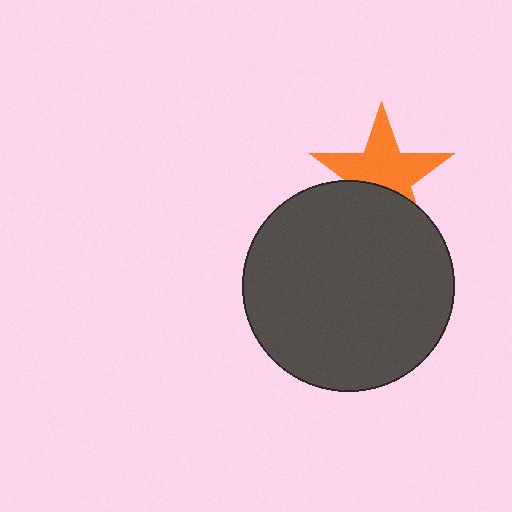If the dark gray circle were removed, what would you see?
You would see the complete orange star.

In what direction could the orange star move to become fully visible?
The orange star could move up. That would shift it out from behind the dark gray circle entirely.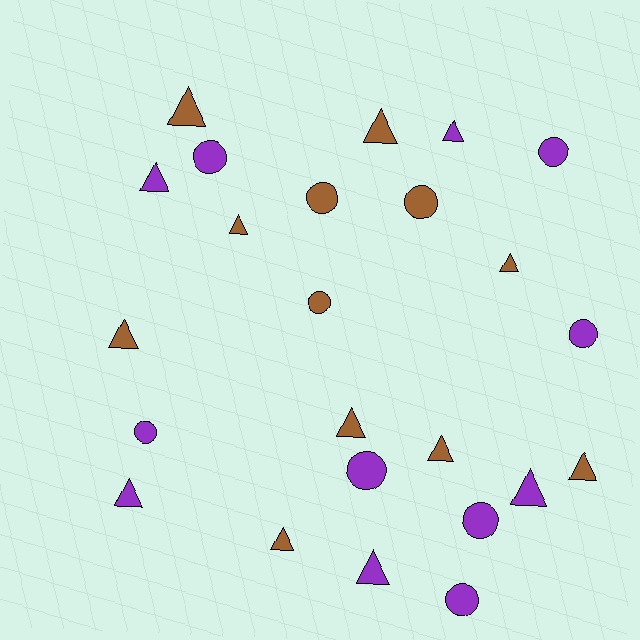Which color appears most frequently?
Purple, with 12 objects.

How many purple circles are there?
There are 7 purple circles.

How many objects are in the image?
There are 24 objects.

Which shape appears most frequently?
Triangle, with 14 objects.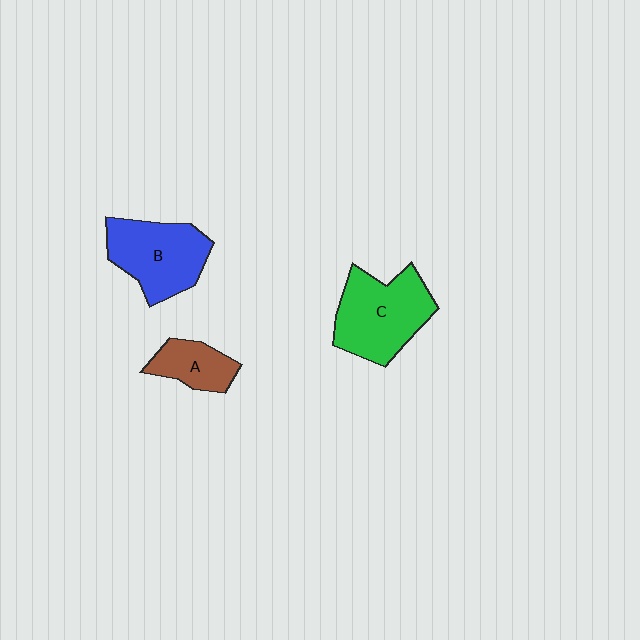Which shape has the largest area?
Shape C (green).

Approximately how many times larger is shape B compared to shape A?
Approximately 1.9 times.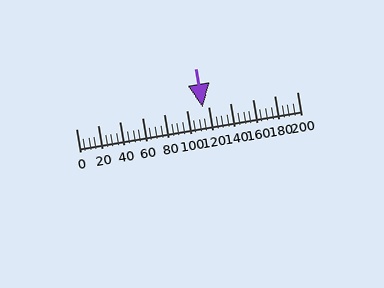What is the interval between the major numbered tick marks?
The major tick marks are spaced 20 units apart.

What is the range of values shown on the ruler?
The ruler shows values from 0 to 200.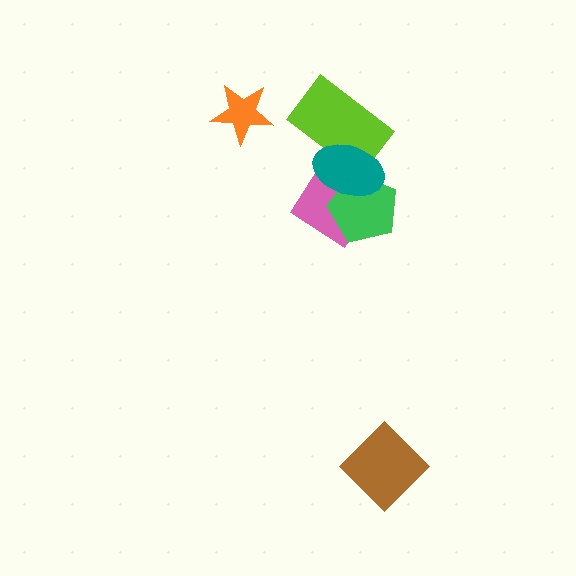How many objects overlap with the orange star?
0 objects overlap with the orange star.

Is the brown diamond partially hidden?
No, no other shape covers it.